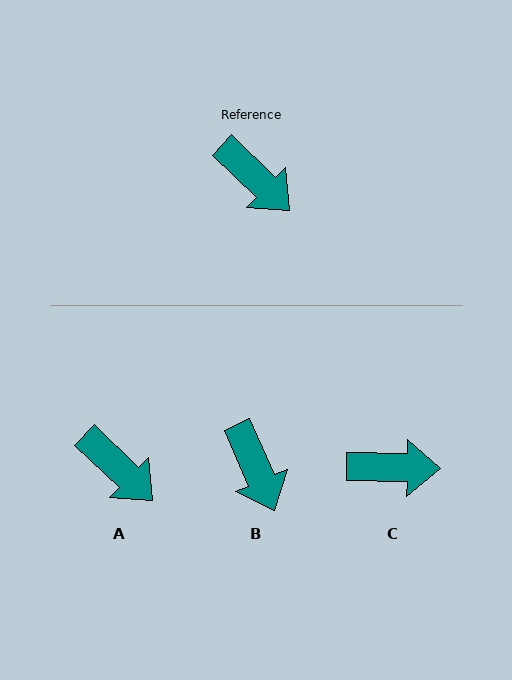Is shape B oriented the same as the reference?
No, it is off by about 22 degrees.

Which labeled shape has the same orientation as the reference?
A.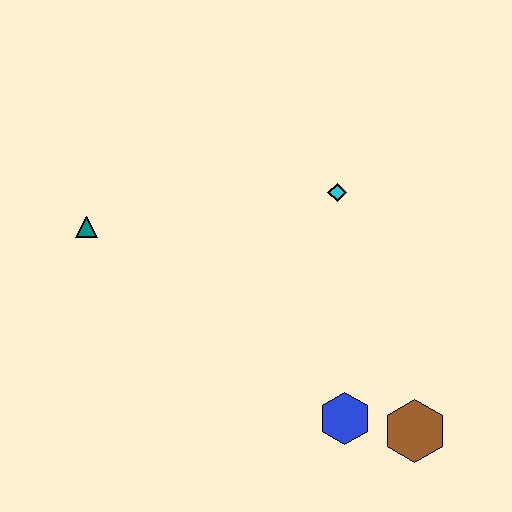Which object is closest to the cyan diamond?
The blue hexagon is closest to the cyan diamond.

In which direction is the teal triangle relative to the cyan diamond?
The teal triangle is to the left of the cyan diamond.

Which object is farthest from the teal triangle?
The brown hexagon is farthest from the teal triangle.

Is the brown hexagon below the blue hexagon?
Yes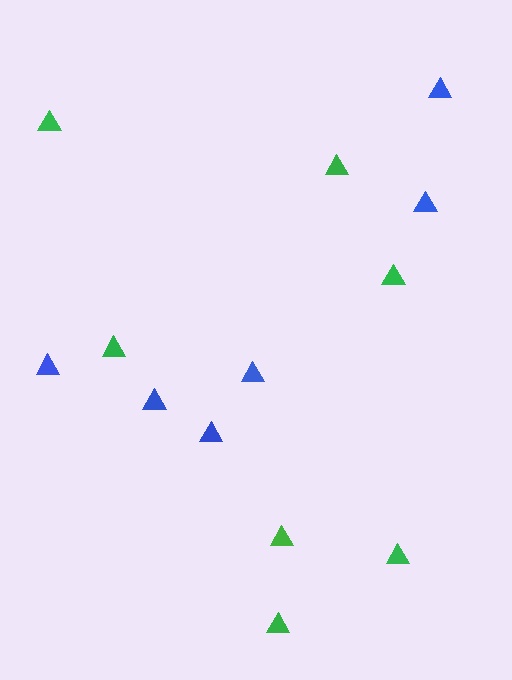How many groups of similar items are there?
There are 2 groups: one group of green triangles (7) and one group of blue triangles (6).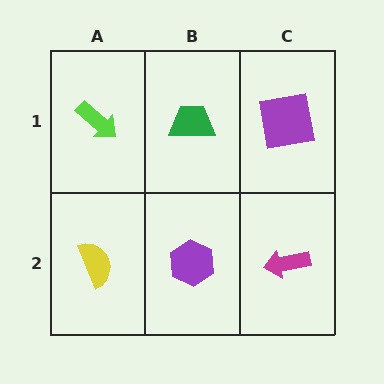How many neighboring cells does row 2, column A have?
2.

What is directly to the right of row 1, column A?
A green trapezoid.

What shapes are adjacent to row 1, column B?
A purple hexagon (row 2, column B), a lime arrow (row 1, column A), a purple square (row 1, column C).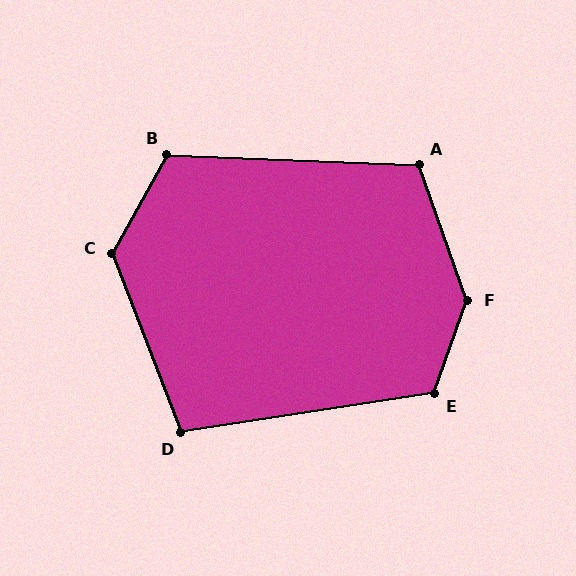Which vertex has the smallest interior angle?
D, at approximately 102 degrees.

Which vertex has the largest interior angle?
F, at approximately 141 degrees.